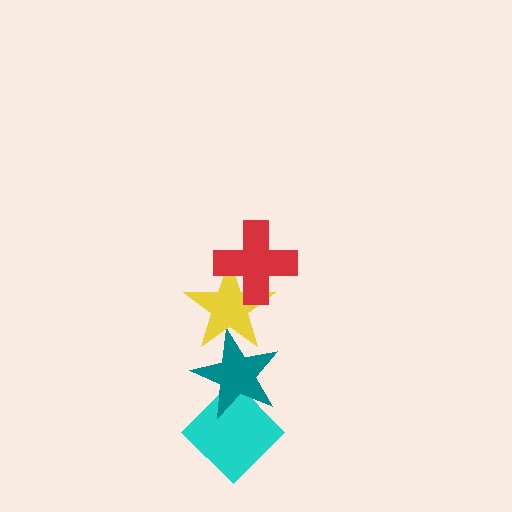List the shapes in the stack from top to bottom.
From top to bottom: the red cross, the yellow star, the teal star, the cyan diamond.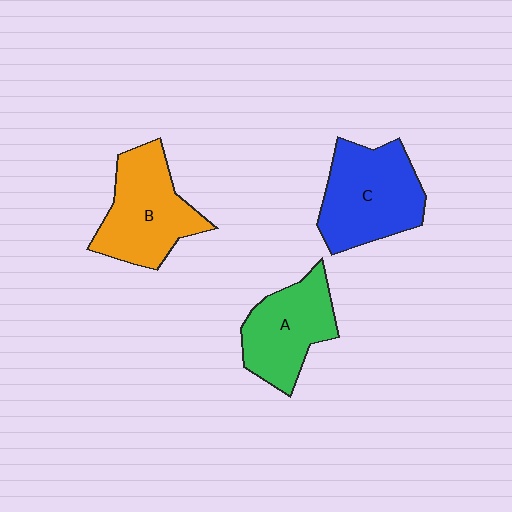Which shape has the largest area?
Shape C (blue).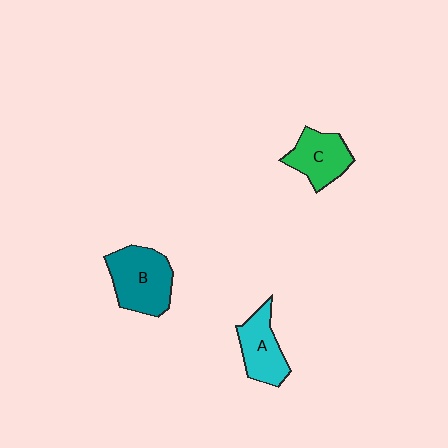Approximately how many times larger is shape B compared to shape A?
Approximately 1.4 times.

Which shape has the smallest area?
Shape A (cyan).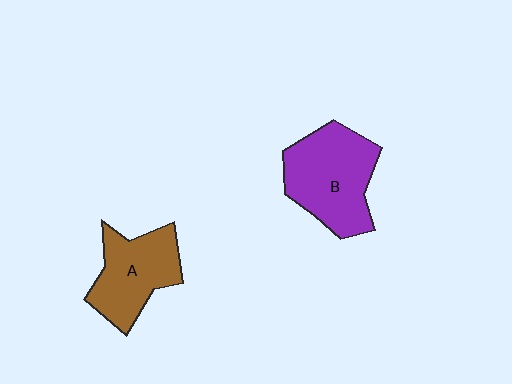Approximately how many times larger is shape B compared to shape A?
Approximately 1.2 times.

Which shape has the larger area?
Shape B (purple).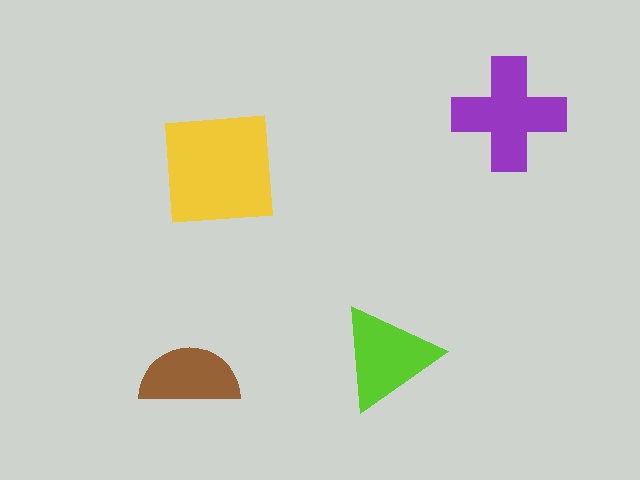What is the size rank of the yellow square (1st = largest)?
1st.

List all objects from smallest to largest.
The brown semicircle, the lime triangle, the purple cross, the yellow square.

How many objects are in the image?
There are 4 objects in the image.